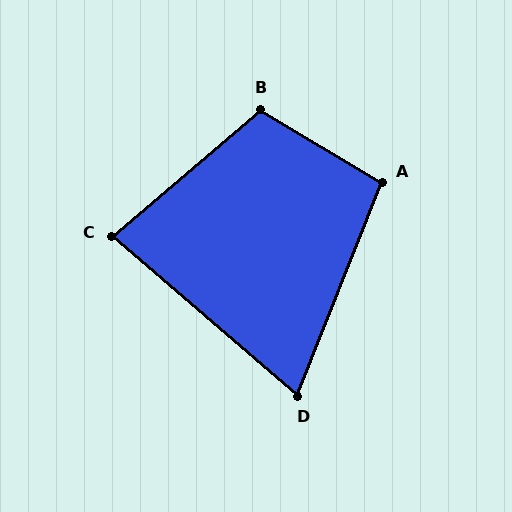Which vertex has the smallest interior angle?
D, at approximately 71 degrees.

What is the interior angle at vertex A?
Approximately 99 degrees (obtuse).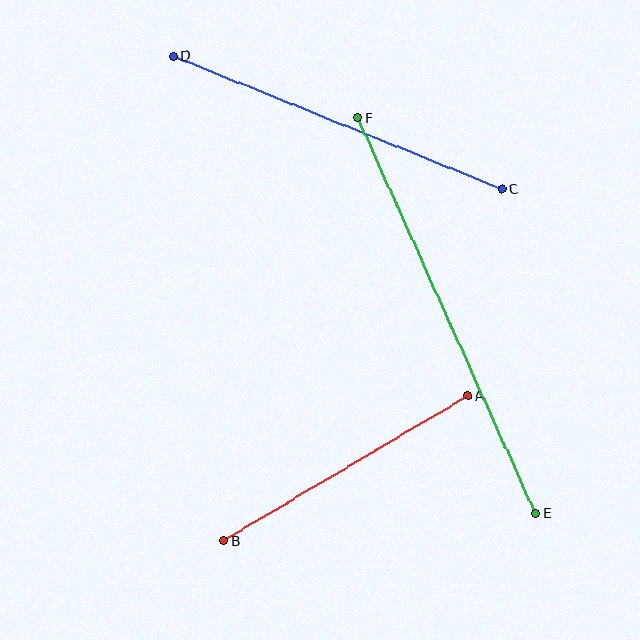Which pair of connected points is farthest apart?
Points E and F are farthest apart.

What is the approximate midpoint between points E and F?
The midpoint is at approximately (447, 316) pixels.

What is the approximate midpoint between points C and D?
The midpoint is at approximately (337, 123) pixels.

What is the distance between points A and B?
The distance is approximately 283 pixels.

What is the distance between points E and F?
The distance is approximately 433 pixels.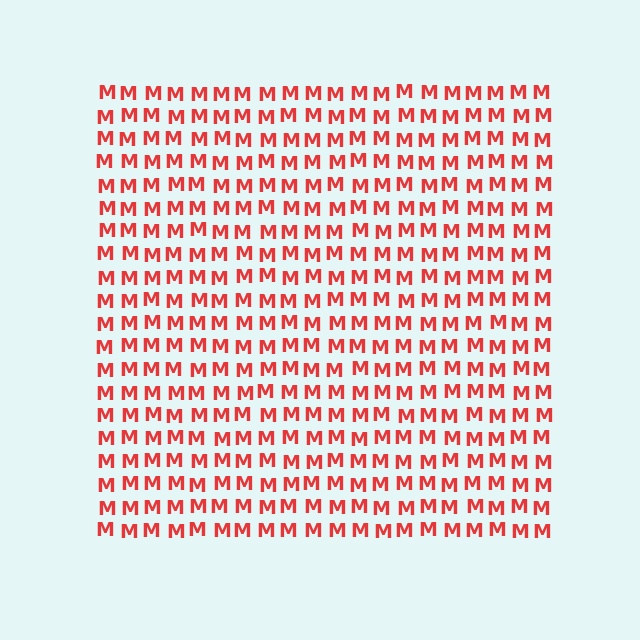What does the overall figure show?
The overall figure shows a square.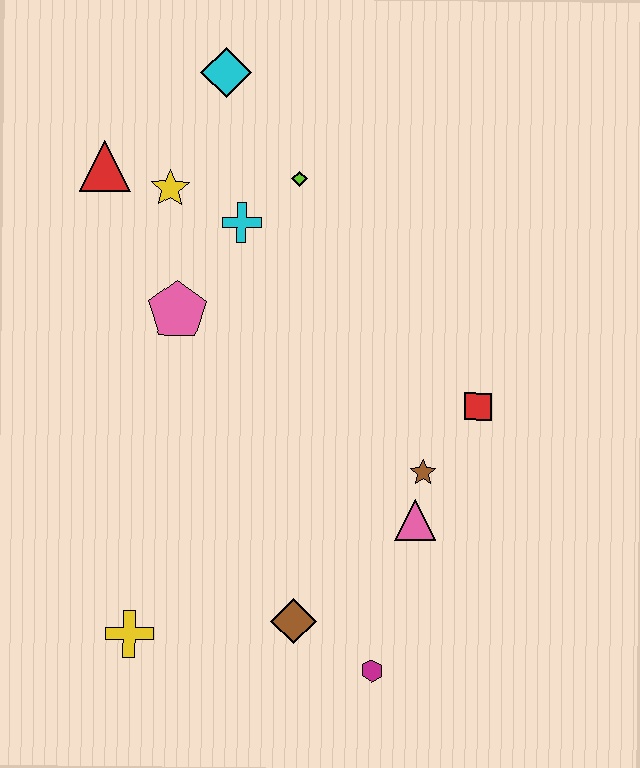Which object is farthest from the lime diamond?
The magenta hexagon is farthest from the lime diamond.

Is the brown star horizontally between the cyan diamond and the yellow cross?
No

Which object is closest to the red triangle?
The yellow star is closest to the red triangle.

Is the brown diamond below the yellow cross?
No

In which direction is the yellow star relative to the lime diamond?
The yellow star is to the left of the lime diamond.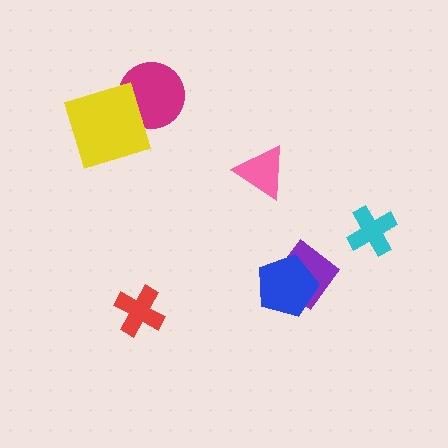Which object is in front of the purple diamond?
The blue pentagon is in front of the purple diamond.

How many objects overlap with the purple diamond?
1 object overlaps with the purple diamond.